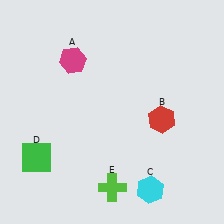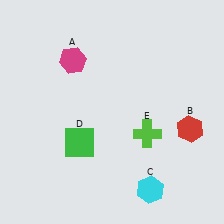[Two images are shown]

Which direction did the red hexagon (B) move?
The red hexagon (B) moved right.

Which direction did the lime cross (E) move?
The lime cross (E) moved up.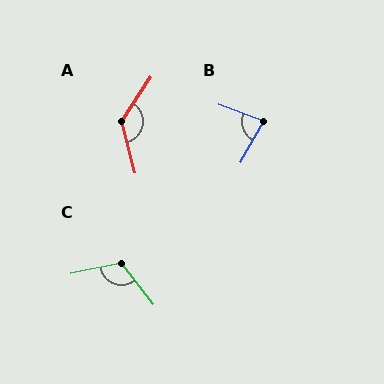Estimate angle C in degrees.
Approximately 116 degrees.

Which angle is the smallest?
B, at approximately 80 degrees.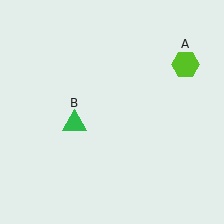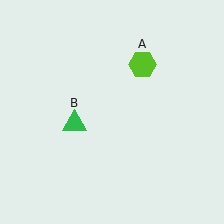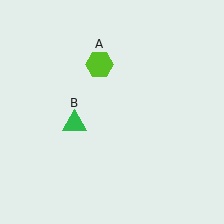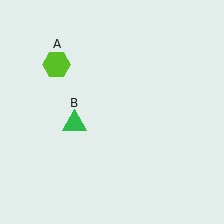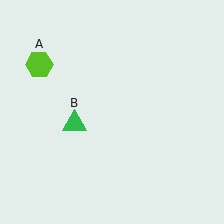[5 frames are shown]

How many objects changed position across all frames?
1 object changed position: lime hexagon (object A).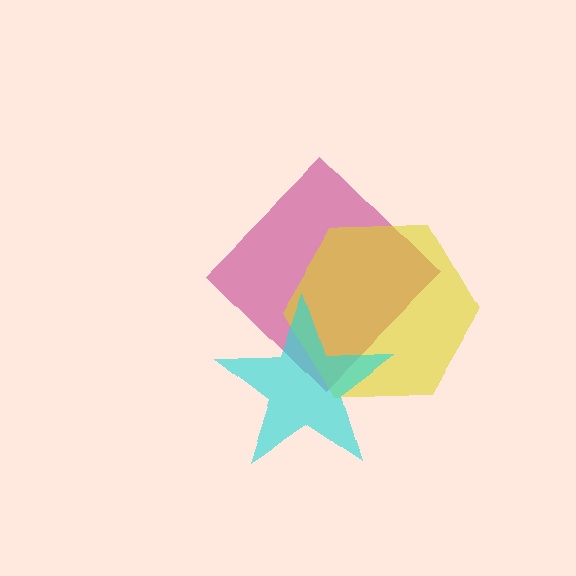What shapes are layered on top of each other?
The layered shapes are: a magenta diamond, a yellow hexagon, a cyan star.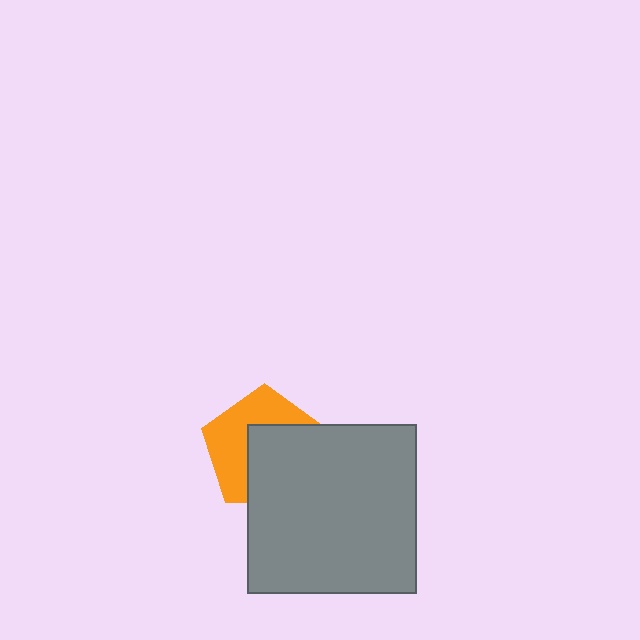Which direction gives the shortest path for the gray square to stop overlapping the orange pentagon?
Moving toward the lower-right gives the shortest separation.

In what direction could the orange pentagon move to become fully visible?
The orange pentagon could move toward the upper-left. That would shift it out from behind the gray square entirely.